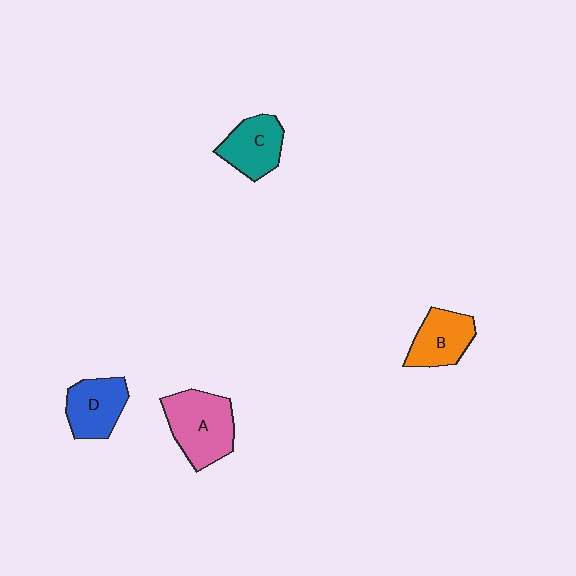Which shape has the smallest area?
Shape B (orange).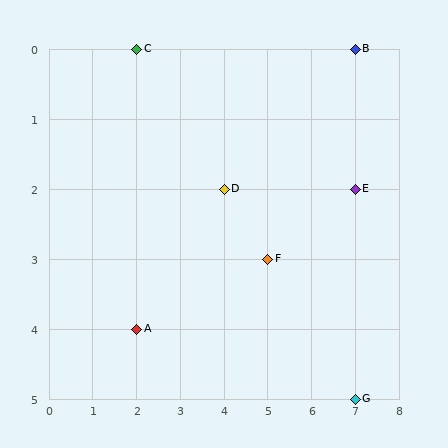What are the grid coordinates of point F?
Point F is at grid coordinates (5, 3).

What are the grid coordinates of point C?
Point C is at grid coordinates (2, 0).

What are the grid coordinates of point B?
Point B is at grid coordinates (7, 0).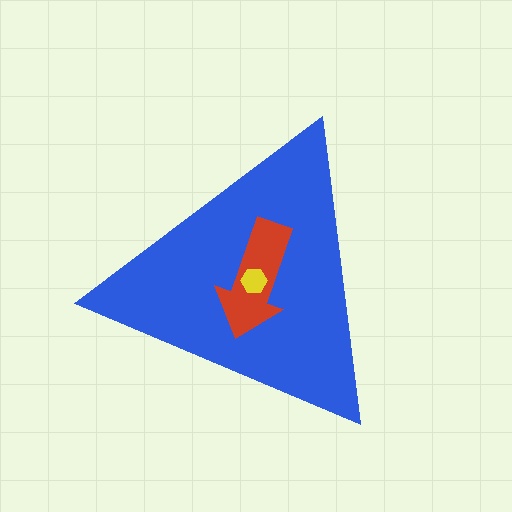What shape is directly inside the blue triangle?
The red arrow.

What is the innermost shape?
The yellow hexagon.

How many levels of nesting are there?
3.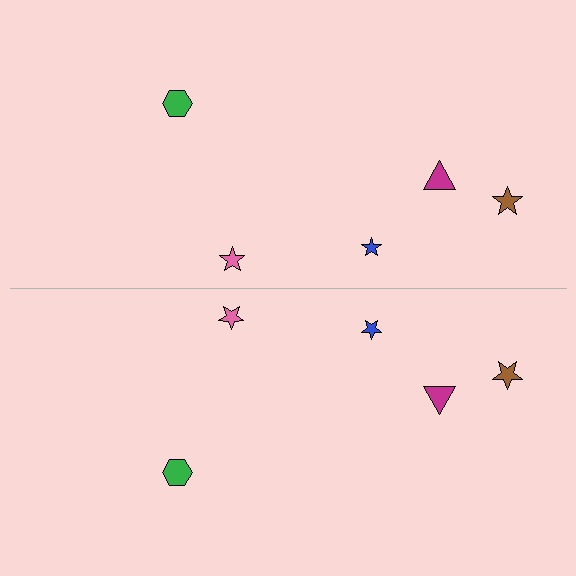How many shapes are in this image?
There are 10 shapes in this image.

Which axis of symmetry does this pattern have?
The pattern has a horizontal axis of symmetry running through the center of the image.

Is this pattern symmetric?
Yes, this pattern has bilateral (reflection) symmetry.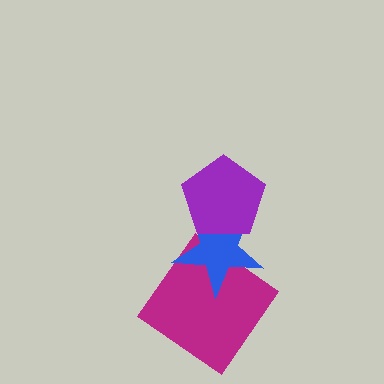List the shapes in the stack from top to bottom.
From top to bottom: the purple pentagon, the blue star, the magenta diamond.